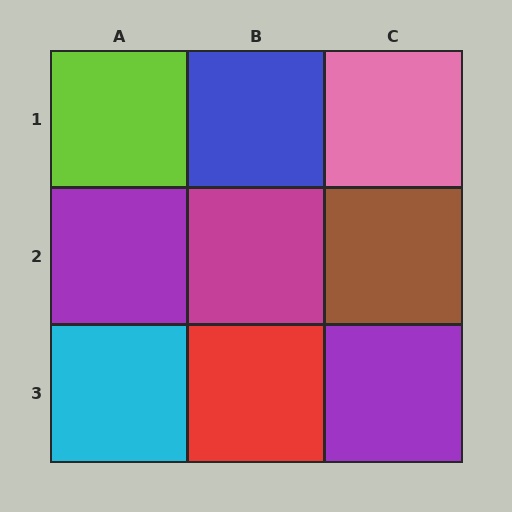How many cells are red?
1 cell is red.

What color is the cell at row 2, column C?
Brown.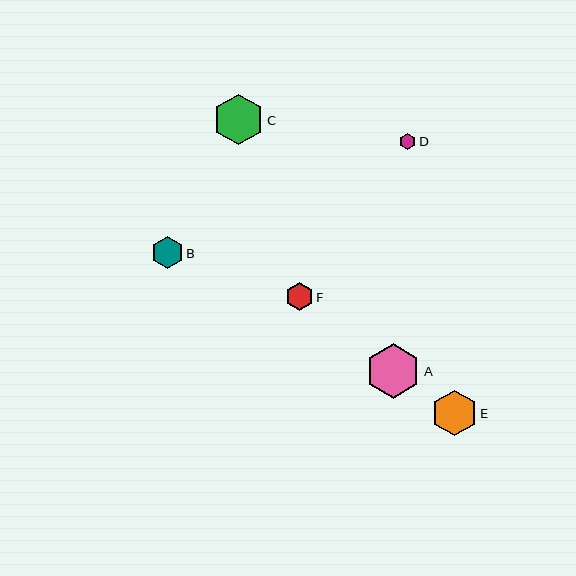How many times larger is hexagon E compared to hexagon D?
Hexagon E is approximately 2.9 times the size of hexagon D.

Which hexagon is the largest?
Hexagon A is the largest with a size of approximately 55 pixels.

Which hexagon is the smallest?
Hexagon D is the smallest with a size of approximately 16 pixels.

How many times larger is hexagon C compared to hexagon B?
Hexagon C is approximately 1.6 times the size of hexagon B.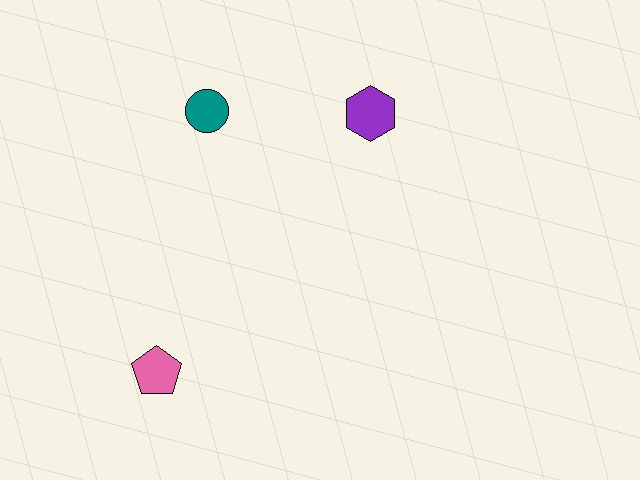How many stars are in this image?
There are no stars.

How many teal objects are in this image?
There is 1 teal object.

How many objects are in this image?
There are 3 objects.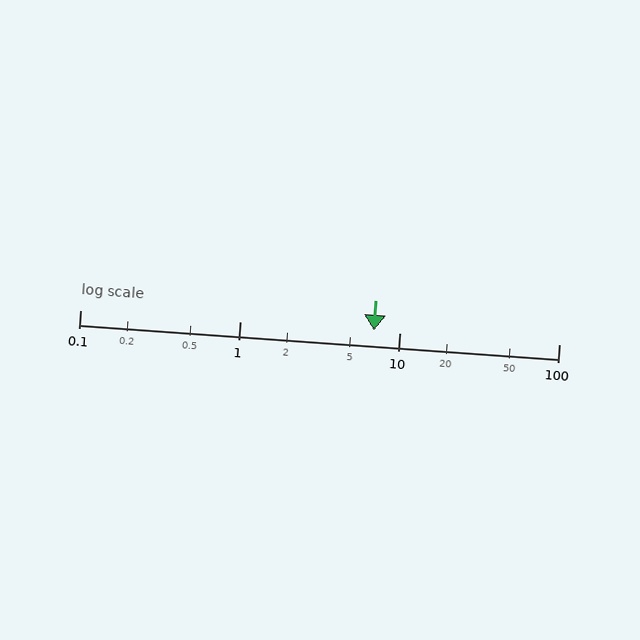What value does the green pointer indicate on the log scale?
The pointer indicates approximately 6.9.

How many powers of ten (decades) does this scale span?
The scale spans 3 decades, from 0.1 to 100.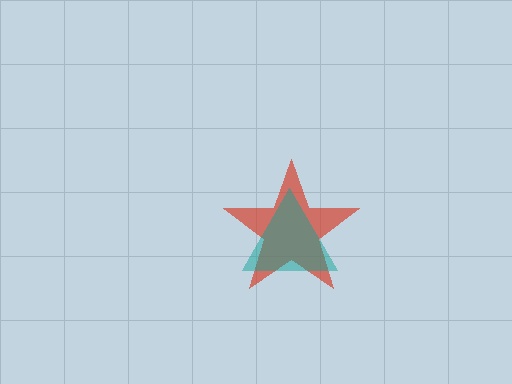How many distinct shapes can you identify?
There are 2 distinct shapes: a red star, a teal triangle.